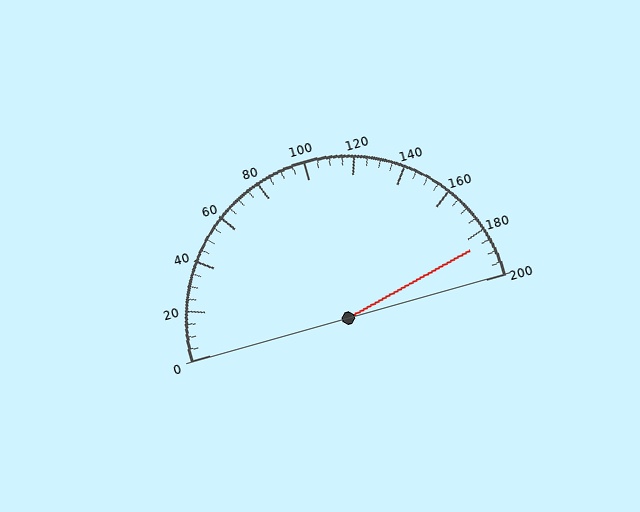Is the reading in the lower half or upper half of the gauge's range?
The reading is in the upper half of the range (0 to 200).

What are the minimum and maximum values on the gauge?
The gauge ranges from 0 to 200.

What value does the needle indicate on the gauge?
The needle indicates approximately 185.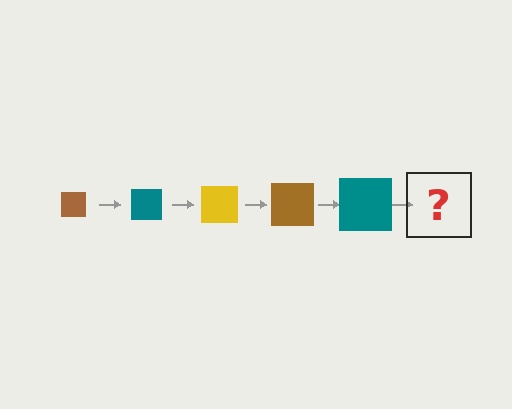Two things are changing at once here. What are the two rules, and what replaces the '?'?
The two rules are that the square grows larger each step and the color cycles through brown, teal, and yellow. The '?' should be a yellow square, larger than the previous one.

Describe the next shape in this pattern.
It should be a yellow square, larger than the previous one.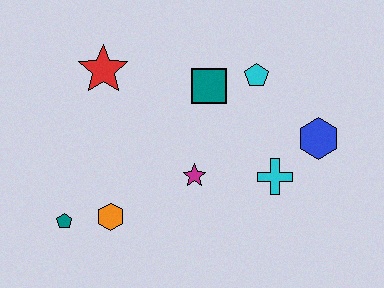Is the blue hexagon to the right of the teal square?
Yes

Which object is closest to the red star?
The teal square is closest to the red star.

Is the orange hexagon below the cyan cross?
Yes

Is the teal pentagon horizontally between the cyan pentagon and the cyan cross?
No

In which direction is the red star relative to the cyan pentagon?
The red star is to the left of the cyan pentagon.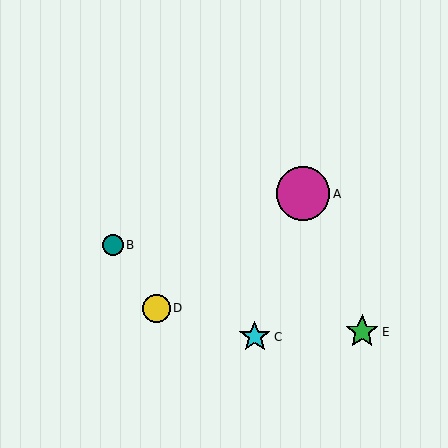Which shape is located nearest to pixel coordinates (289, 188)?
The magenta circle (labeled A) at (303, 194) is nearest to that location.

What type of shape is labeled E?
Shape E is a green star.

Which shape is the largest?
The magenta circle (labeled A) is the largest.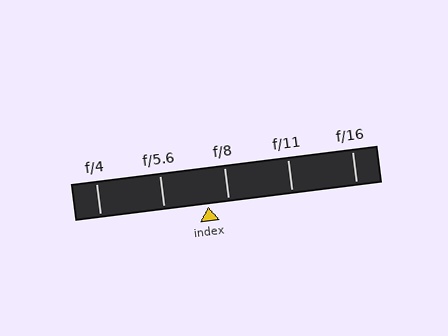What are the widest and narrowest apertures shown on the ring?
The widest aperture shown is f/4 and the narrowest is f/16.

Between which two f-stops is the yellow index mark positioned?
The index mark is between f/5.6 and f/8.